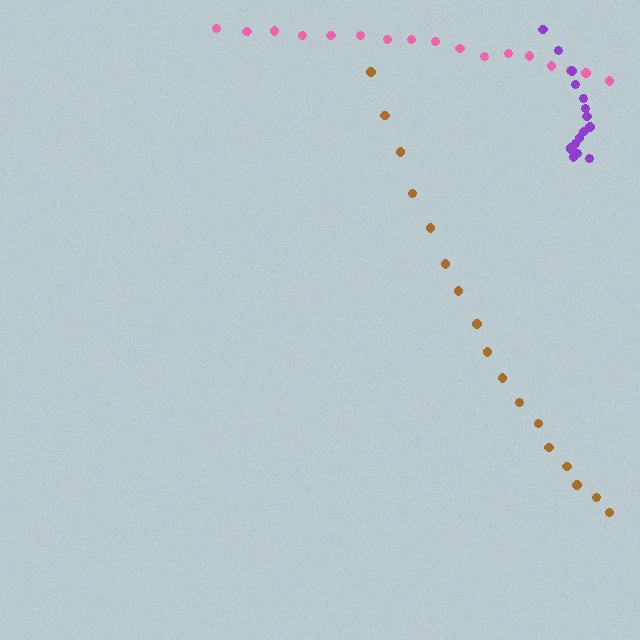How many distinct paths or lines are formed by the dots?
There are 3 distinct paths.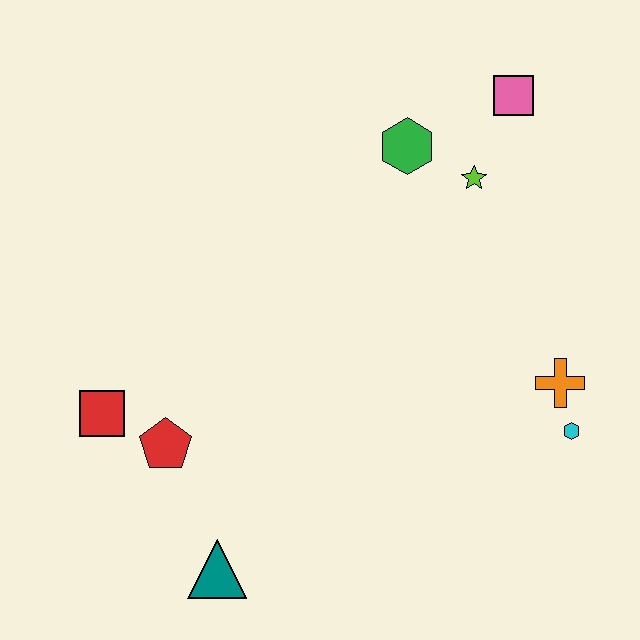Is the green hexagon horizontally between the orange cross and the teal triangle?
Yes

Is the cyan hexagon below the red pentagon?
No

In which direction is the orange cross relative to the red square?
The orange cross is to the right of the red square.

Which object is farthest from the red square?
The pink square is farthest from the red square.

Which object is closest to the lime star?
The green hexagon is closest to the lime star.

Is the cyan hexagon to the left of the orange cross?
No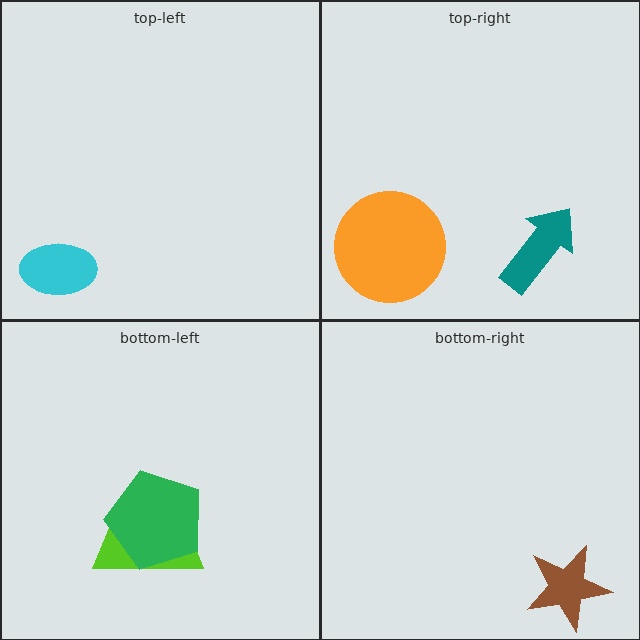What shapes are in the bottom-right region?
The brown star.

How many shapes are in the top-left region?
1.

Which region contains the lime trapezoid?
The bottom-left region.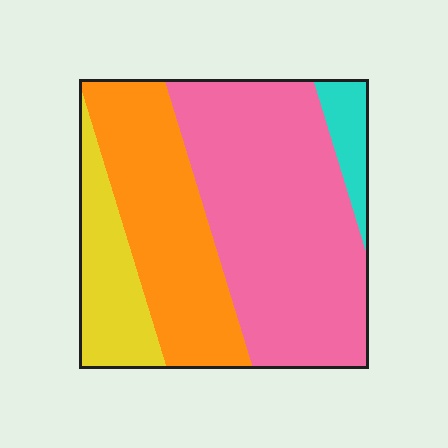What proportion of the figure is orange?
Orange takes up about one third (1/3) of the figure.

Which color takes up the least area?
Cyan, at roughly 5%.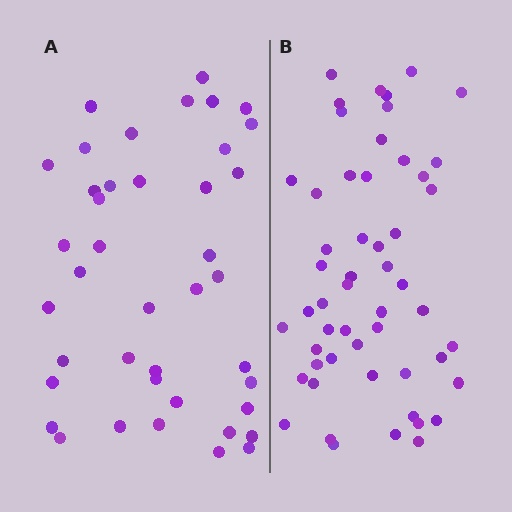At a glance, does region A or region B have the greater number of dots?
Region B (the right region) has more dots.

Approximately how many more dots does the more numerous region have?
Region B has roughly 12 or so more dots than region A.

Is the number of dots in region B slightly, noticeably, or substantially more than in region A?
Region B has noticeably more, but not dramatically so. The ratio is roughly 1.3 to 1.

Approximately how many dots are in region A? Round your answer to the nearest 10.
About 40 dots. (The exact count is 41, which rounds to 40.)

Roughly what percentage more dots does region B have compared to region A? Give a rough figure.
About 30% more.